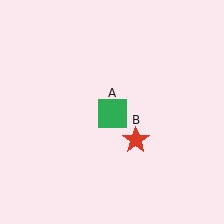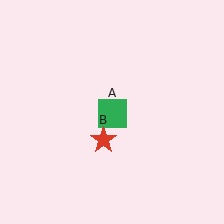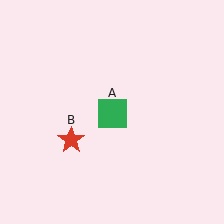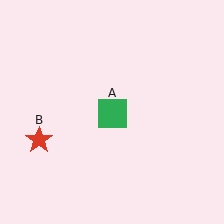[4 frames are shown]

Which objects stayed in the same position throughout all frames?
Green square (object A) remained stationary.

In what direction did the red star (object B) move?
The red star (object B) moved left.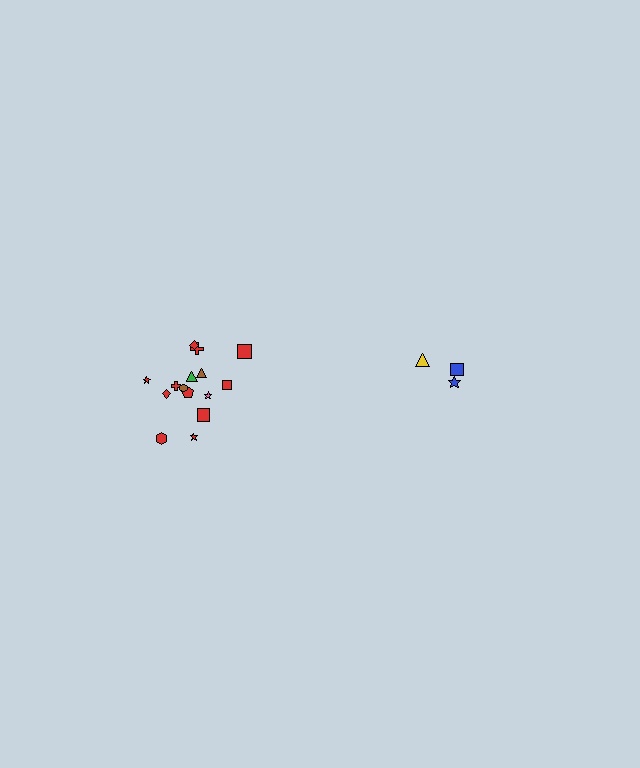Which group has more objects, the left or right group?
The left group.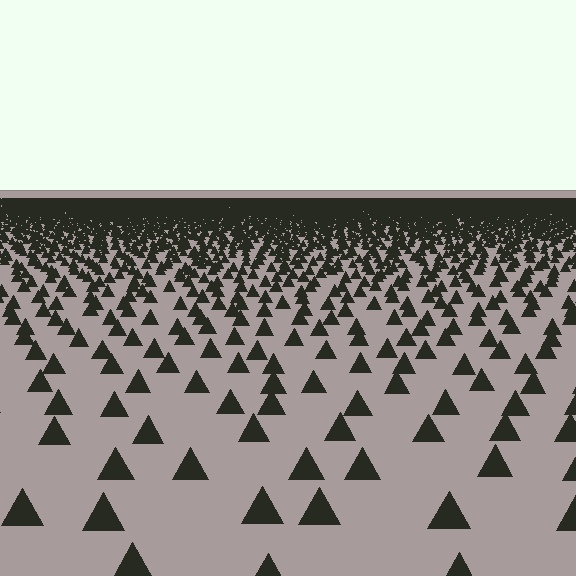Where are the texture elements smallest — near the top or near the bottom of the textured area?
Near the top.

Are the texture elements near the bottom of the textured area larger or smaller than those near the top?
Larger. Near the bottom, elements are closer to the viewer and appear at a bigger on-screen size.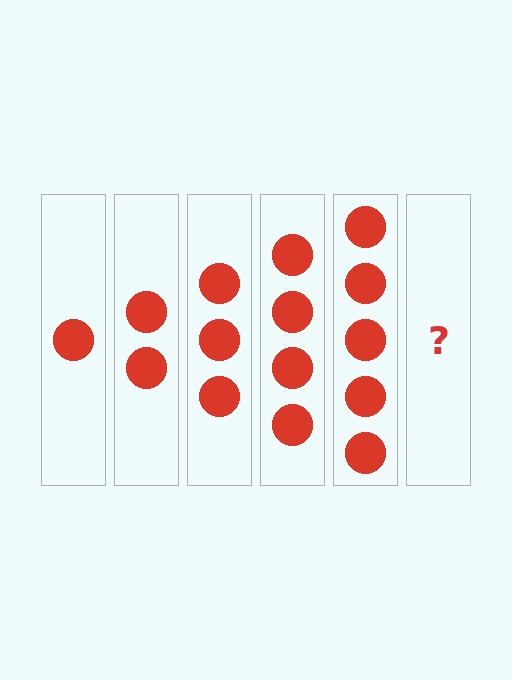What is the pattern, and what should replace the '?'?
The pattern is that each step adds one more circle. The '?' should be 6 circles.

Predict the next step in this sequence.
The next step is 6 circles.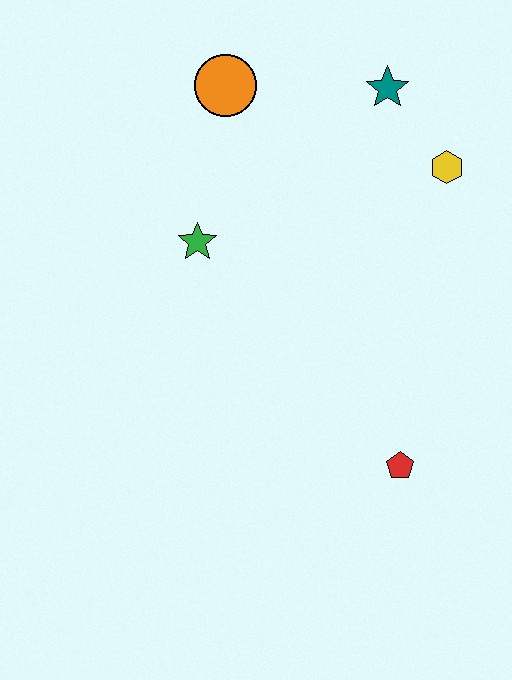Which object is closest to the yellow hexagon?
The teal star is closest to the yellow hexagon.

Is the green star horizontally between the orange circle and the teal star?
No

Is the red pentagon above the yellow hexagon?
No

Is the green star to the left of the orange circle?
Yes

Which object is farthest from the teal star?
The red pentagon is farthest from the teal star.